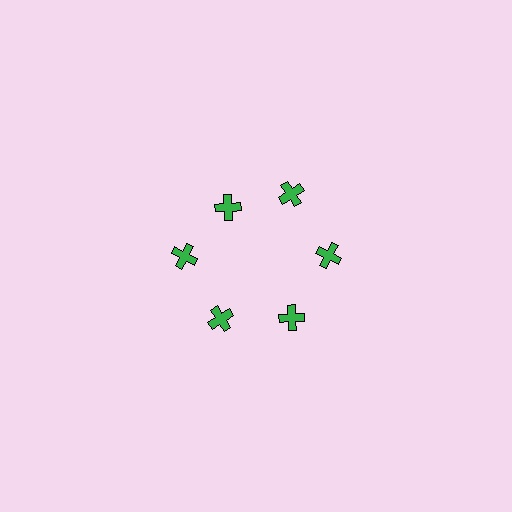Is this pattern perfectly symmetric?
No. The 6 green crosses are arranged in a ring, but one element near the 11 o'clock position is pulled inward toward the center, breaking the 6-fold rotational symmetry.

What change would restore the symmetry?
The symmetry would be restored by moving it outward, back onto the ring so that all 6 crosses sit at equal angles and equal distance from the center.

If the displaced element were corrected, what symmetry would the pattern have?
It would have 6-fold rotational symmetry — the pattern would map onto itself every 60 degrees.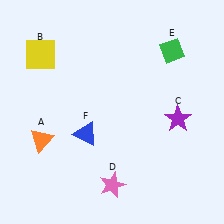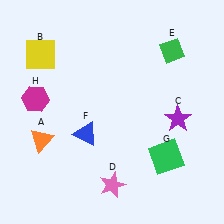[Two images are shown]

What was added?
A green square (G), a magenta hexagon (H) were added in Image 2.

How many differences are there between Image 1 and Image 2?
There are 2 differences between the two images.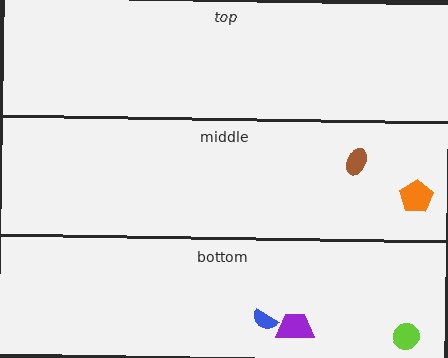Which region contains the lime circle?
The bottom region.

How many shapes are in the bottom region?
3.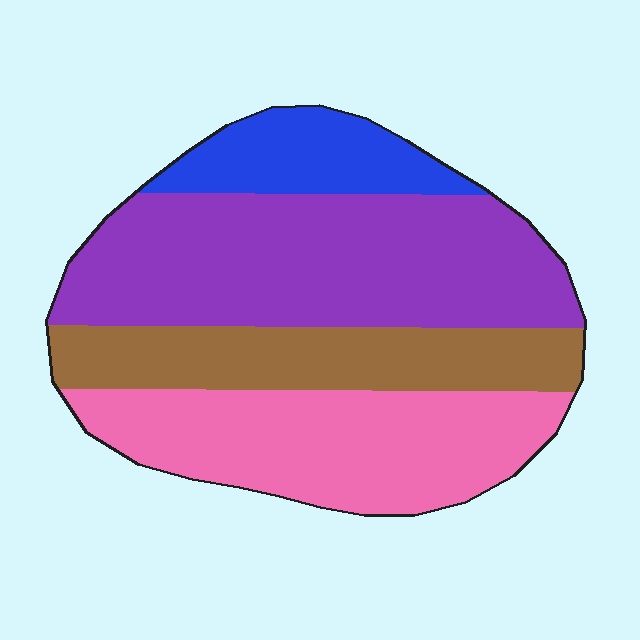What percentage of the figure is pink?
Pink takes up between a sixth and a third of the figure.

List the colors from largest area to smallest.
From largest to smallest: purple, pink, brown, blue.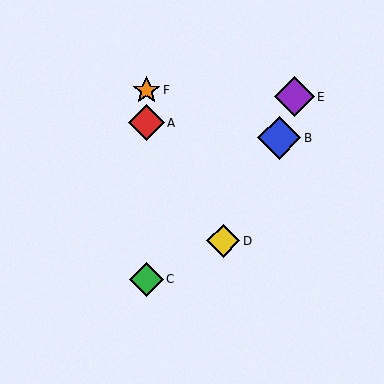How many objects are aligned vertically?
3 objects (A, C, F) are aligned vertically.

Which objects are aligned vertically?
Objects A, C, F are aligned vertically.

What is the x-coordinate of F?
Object F is at x≈146.